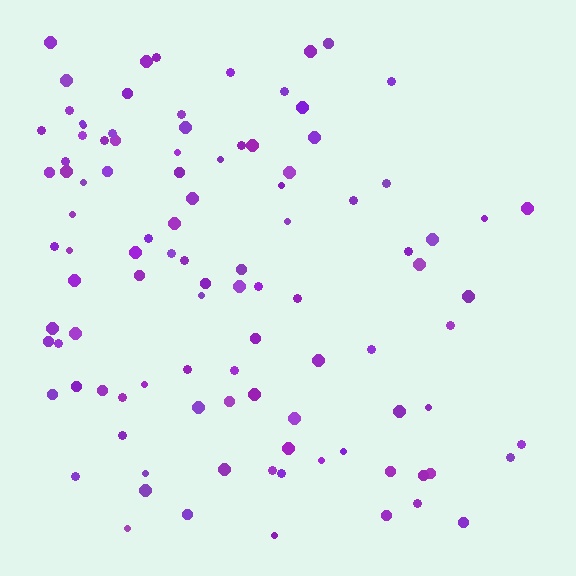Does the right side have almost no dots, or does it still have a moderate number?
Still a moderate number, just noticeably fewer than the left.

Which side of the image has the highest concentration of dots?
The left.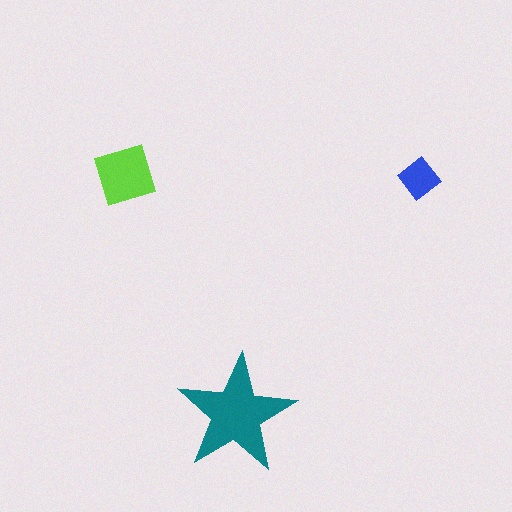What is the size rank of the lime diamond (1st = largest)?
2nd.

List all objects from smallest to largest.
The blue diamond, the lime diamond, the teal star.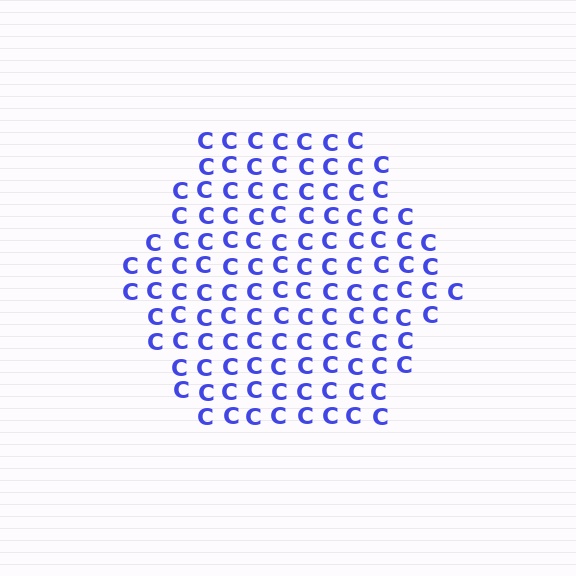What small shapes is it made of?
It is made of small letter C's.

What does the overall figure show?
The overall figure shows a hexagon.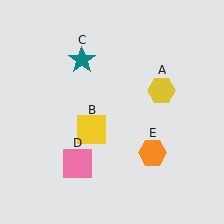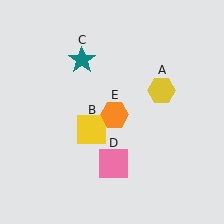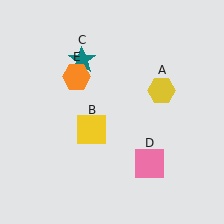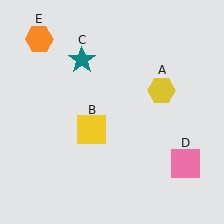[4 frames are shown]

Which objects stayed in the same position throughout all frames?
Yellow hexagon (object A) and yellow square (object B) and teal star (object C) remained stationary.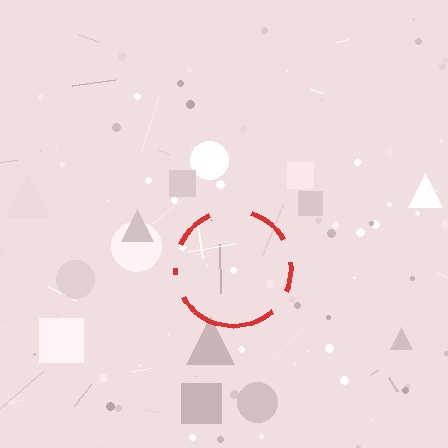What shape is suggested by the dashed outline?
The dashed outline suggests a circle.